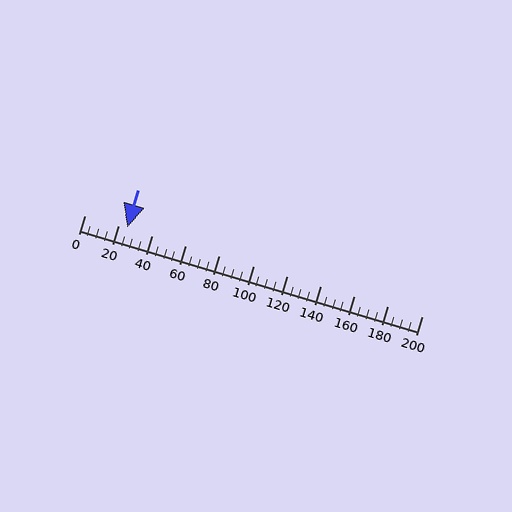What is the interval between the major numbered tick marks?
The major tick marks are spaced 20 units apart.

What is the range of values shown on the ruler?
The ruler shows values from 0 to 200.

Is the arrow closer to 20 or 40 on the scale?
The arrow is closer to 20.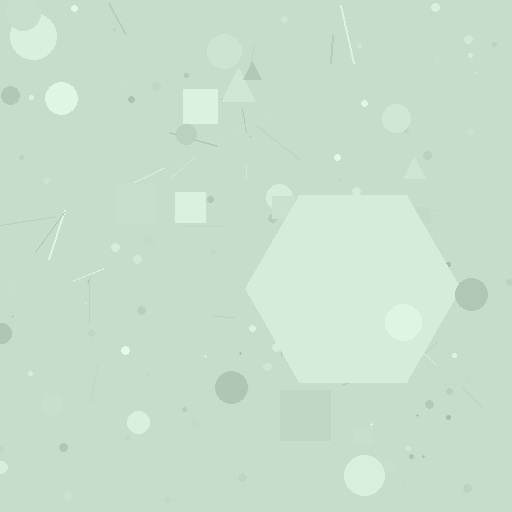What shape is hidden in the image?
A hexagon is hidden in the image.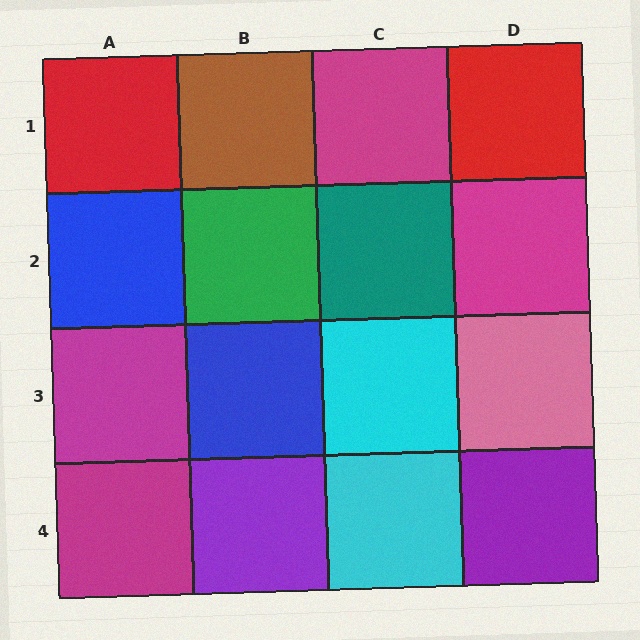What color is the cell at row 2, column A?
Blue.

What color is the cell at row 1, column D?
Red.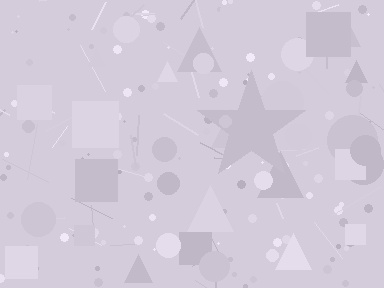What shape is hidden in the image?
A star is hidden in the image.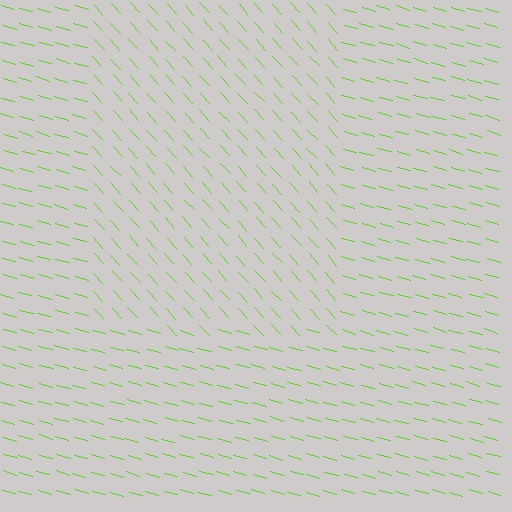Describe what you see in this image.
The image is filled with small lime line segments. A rectangle region in the image has lines oriented differently from the surrounding lines, creating a visible texture boundary.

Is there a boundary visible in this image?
Yes, there is a texture boundary formed by a change in line orientation.